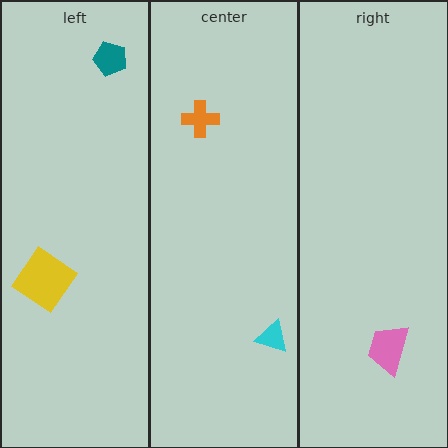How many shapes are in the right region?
1.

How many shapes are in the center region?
2.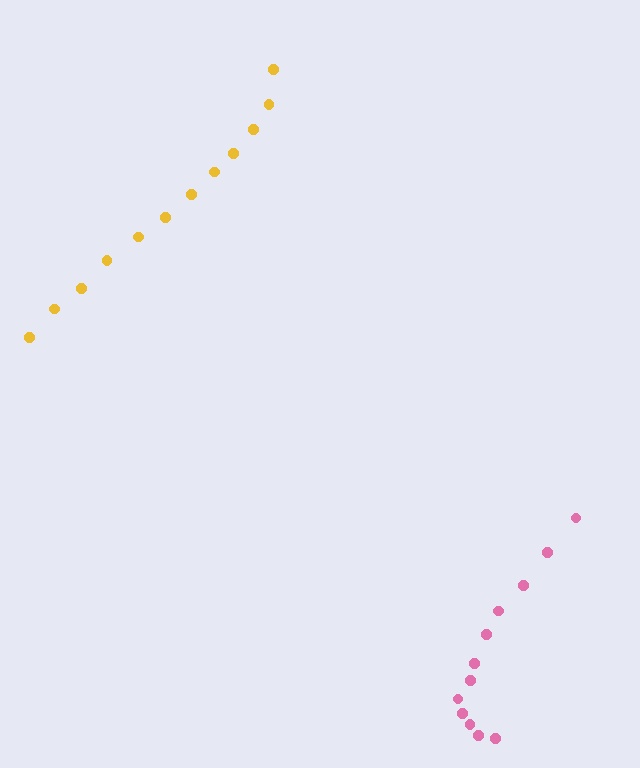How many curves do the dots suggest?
There are 2 distinct paths.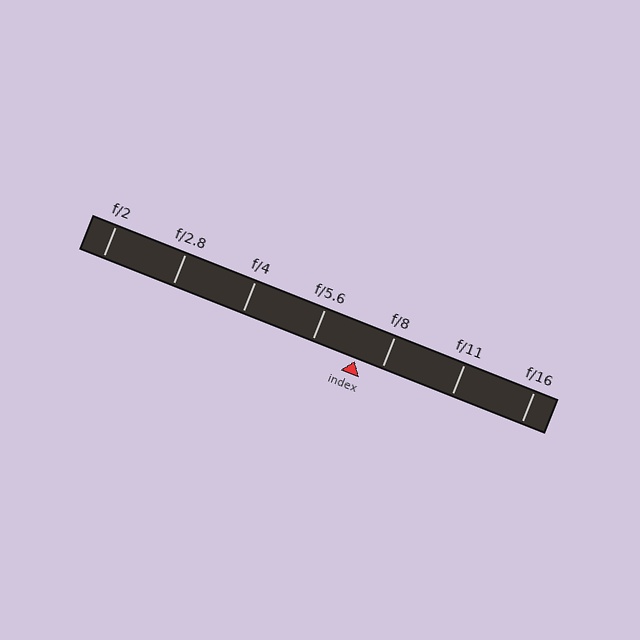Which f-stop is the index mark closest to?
The index mark is closest to f/8.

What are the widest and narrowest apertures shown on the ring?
The widest aperture shown is f/2 and the narrowest is f/16.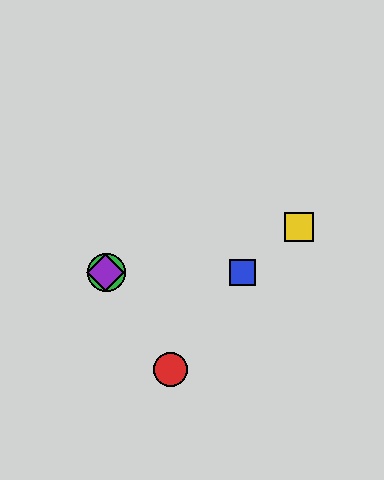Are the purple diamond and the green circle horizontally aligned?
Yes, both are at y≈273.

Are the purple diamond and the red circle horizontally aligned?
No, the purple diamond is at y≈273 and the red circle is at y≈370.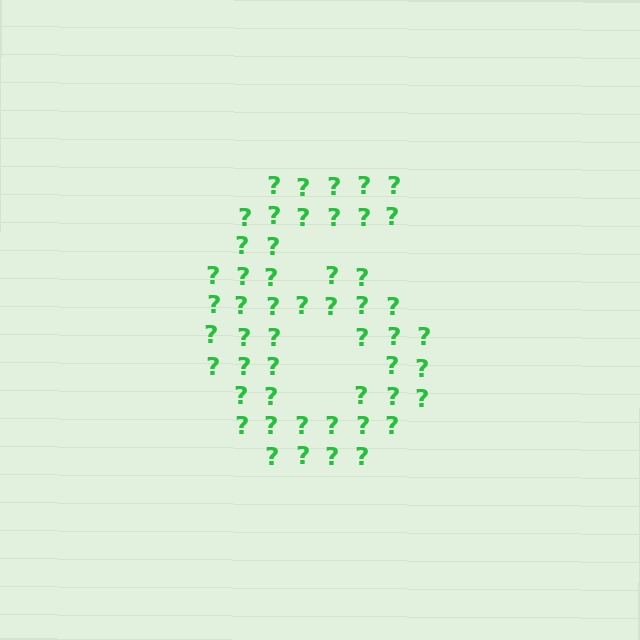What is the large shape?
The large shape is the digit 6.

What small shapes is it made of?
It is made of small question marks.